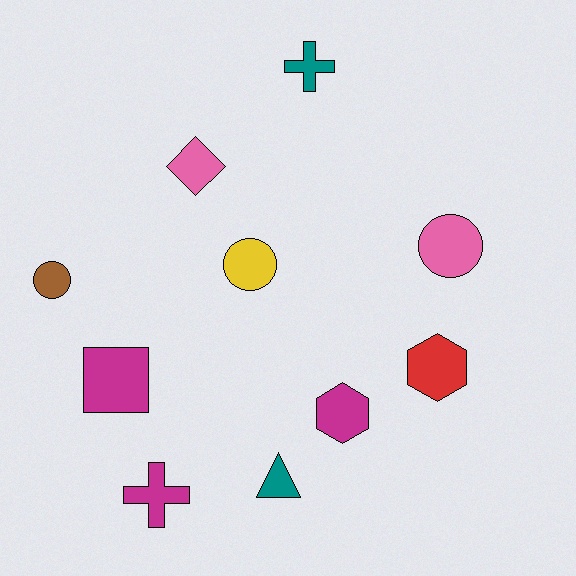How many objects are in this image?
There are 10 objects.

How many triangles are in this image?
There is 1 triangle.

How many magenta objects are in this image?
There are 3 magenta objects.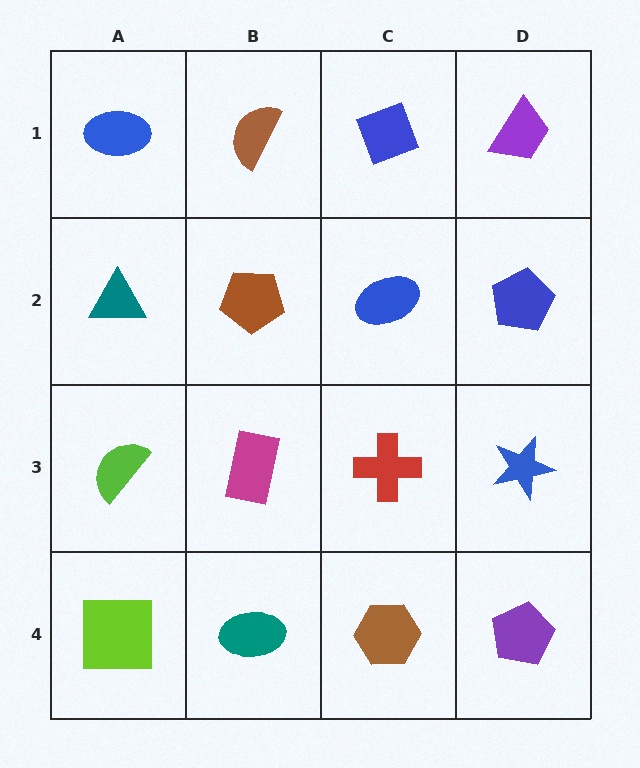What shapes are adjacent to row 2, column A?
A blue ellipse (row 1, column A), a lime semicircle (row 3, column A), a brown pentagon (row 2, column B).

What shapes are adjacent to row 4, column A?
A lime semicircle (row 3, column A), a teal ellipse (row 4, column B).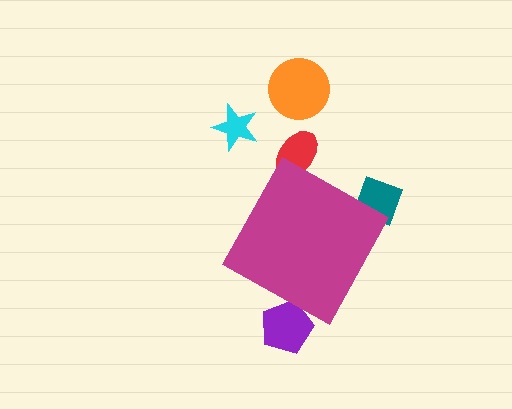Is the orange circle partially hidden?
No, the orange circle is fully visible.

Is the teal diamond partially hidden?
Yes, the teal diamond is partially hidden behind the magenta diamond.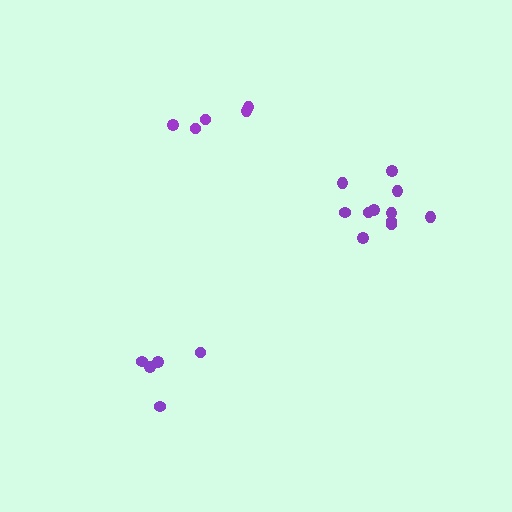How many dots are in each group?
Group 1: 5 dots, Group 2: 5 dots, Group 3: 11 dots (21 total).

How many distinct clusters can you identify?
There are 3 distinct clusters.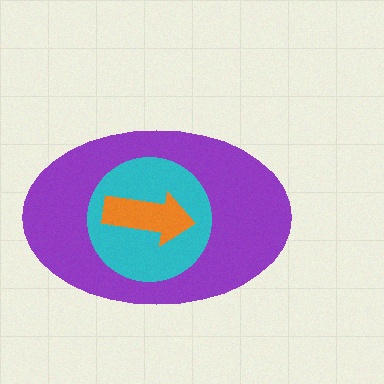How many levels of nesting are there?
3.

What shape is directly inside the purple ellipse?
The cyan circle.